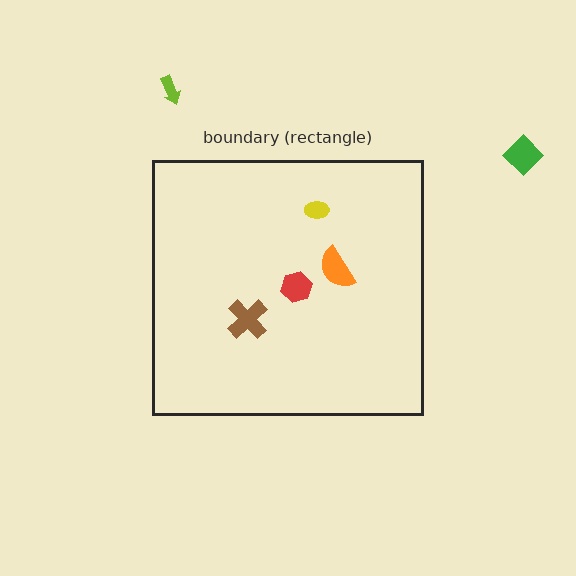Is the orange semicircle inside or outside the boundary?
Inside.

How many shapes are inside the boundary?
4 inside, 2 outside.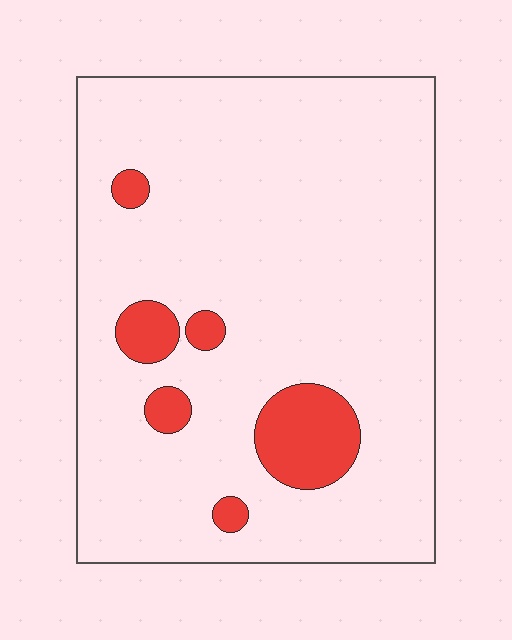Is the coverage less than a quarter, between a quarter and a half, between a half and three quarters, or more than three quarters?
Less than a quarter.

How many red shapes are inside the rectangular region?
6.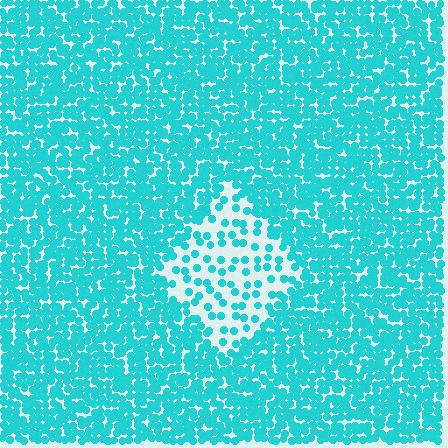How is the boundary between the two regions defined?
The boundary is defined by a change in element density (approximately 2.9x ratio). All elements are the same color, size, and shape.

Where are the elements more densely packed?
The elements are more densely packed outside the diamond boundary.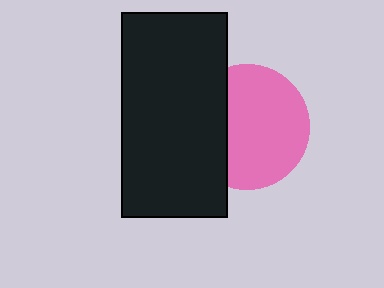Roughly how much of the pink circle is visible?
Most of it is visible (roughly 69%).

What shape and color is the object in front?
The object in front is a black rectangle.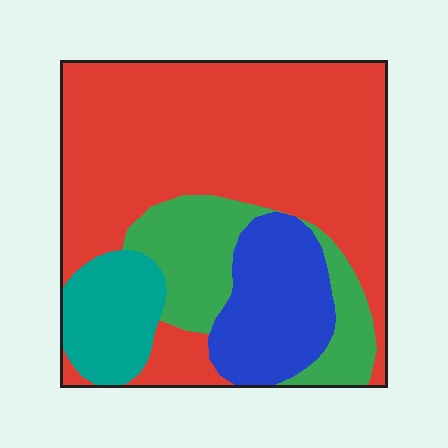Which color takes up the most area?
Red, at roughly 60%.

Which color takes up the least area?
Teal, at roughly 10%.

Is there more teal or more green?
Green.